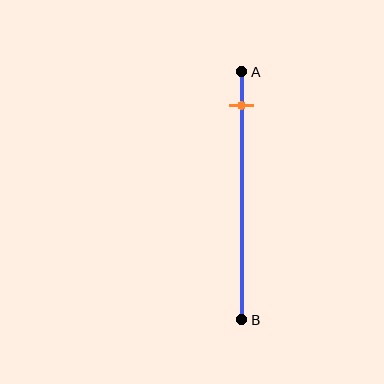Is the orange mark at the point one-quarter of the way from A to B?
No, the mark is at about 15% from A, not at the 25% one-quarter point.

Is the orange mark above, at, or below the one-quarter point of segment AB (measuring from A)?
The orange mark is above the one-quarter point of segment AB.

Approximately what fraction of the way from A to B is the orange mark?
The orange mark is approximately 15% of the way from A to B.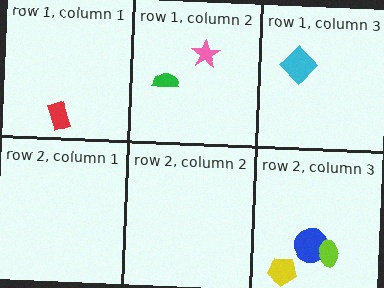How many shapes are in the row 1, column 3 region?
1.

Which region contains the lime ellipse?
The row 2, column 3 region.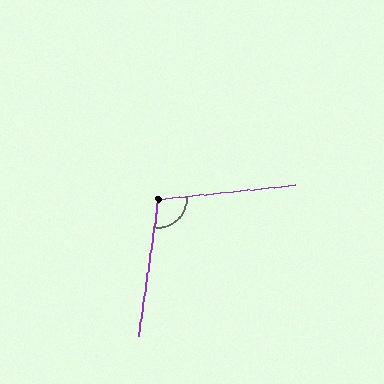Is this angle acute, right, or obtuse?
It is obtuse.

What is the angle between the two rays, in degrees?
Approximately 104 degrees.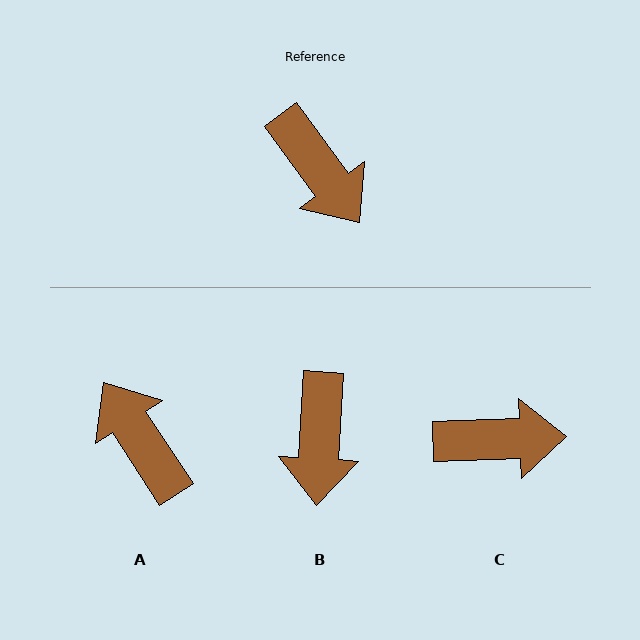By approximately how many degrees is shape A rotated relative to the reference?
Approximately 177 degrees counter-clockwise.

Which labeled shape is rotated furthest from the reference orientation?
A, about 177 degrees away.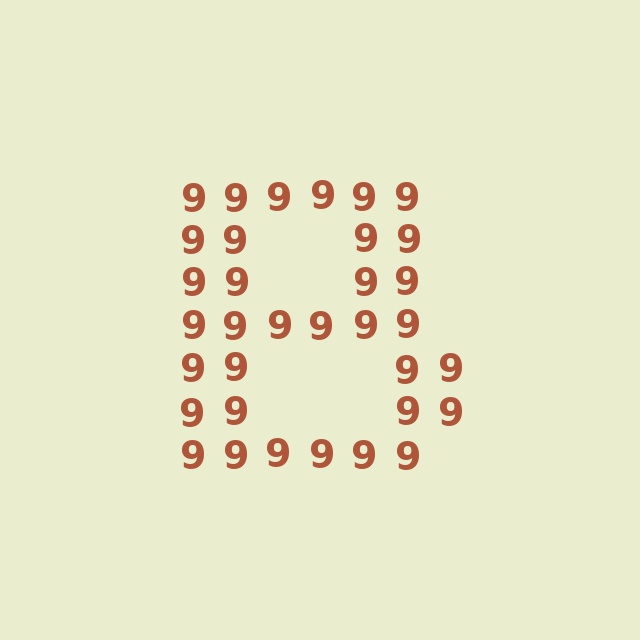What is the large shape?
The large shape is the letter B.